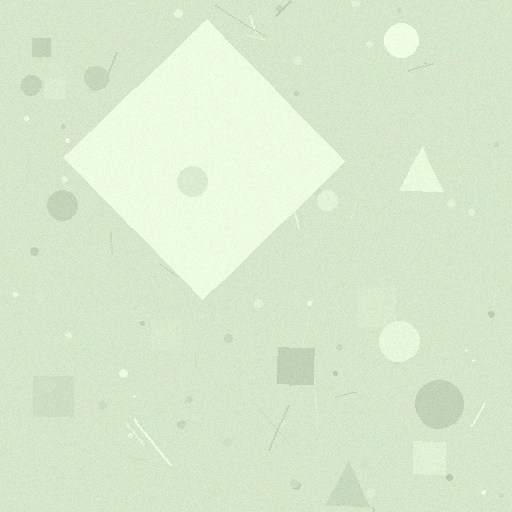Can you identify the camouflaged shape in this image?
The camouflaged shape is a diamond.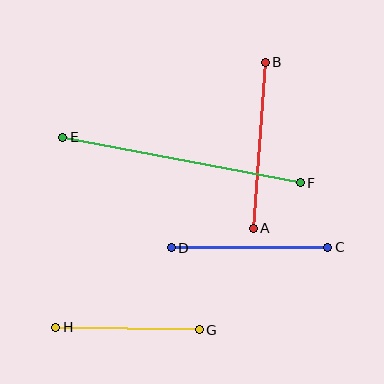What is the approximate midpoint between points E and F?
The midpoint is at approximately (181, 160) pixels.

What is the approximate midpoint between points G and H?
The midpoint is at approximately (127, 328) pixels.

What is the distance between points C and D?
The distance is approximately 156 pixels.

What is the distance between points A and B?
The distance is approximately 166 pixels.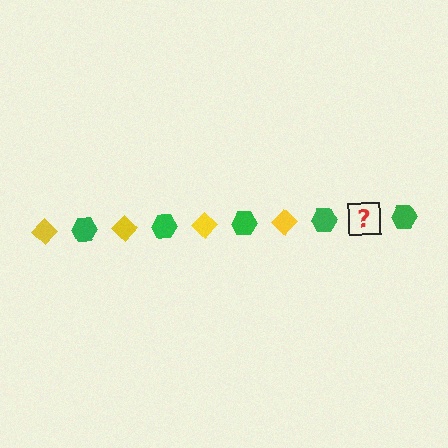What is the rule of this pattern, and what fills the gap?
The rule is that the pattern alternates between yellow diamond and green hexagon. The gap should be filled with a yellow diamond.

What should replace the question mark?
The question mark should be replaced with a yellow diamond.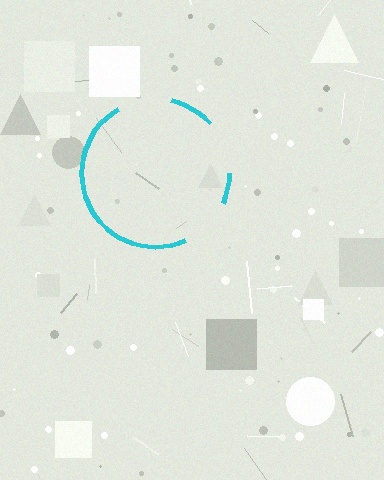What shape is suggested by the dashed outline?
The dashed outline suggests a circle.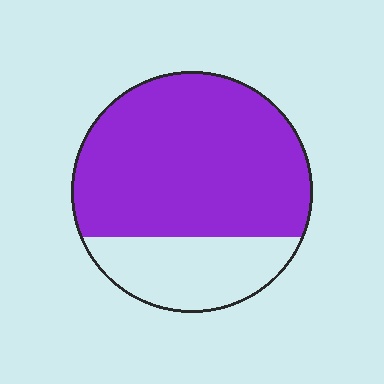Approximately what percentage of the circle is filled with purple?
Approximately 75%.